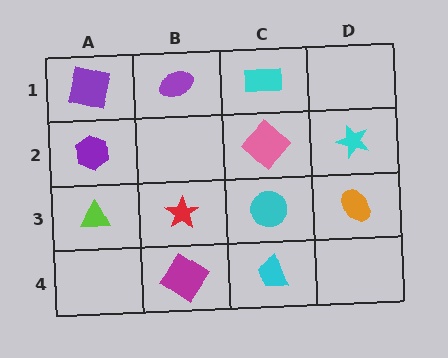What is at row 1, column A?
A purple square.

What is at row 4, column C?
A cyan trapezoid.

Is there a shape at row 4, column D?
No, that cell is empty.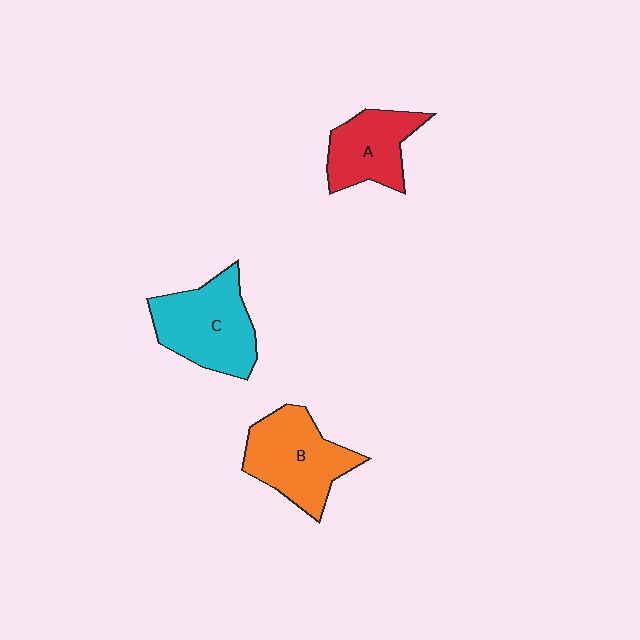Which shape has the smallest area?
Shape A (red).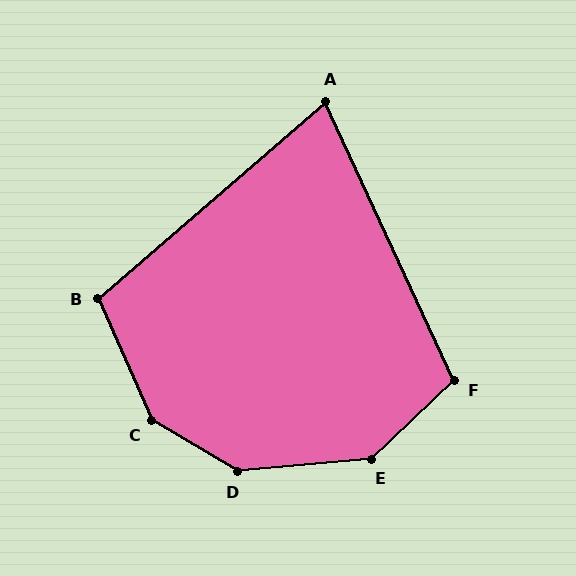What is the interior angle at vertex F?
Approximately 109 degrees (obtuse).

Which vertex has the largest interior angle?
C, at approximately 144 degrees.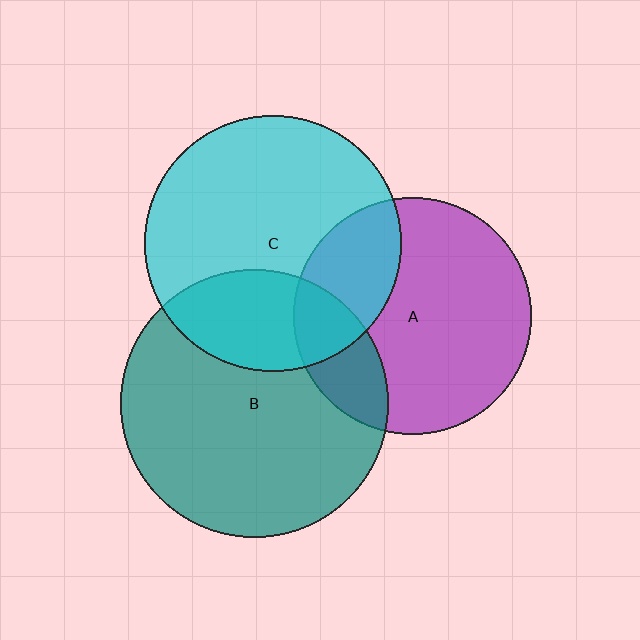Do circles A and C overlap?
Yes.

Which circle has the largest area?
Circle B (teal).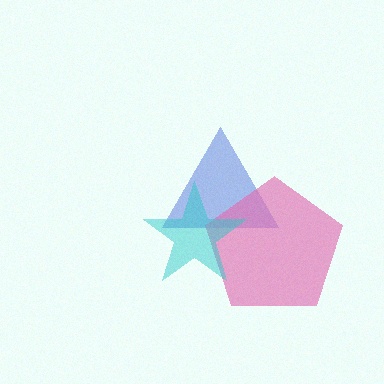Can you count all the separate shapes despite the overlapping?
Yes, there are 3 separate shapes.